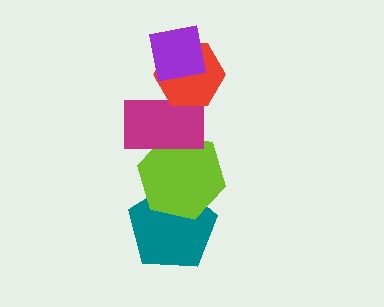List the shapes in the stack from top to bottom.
From top to bottom: the purple square, the red hexagon, the magenta rectangle, the lime hexagon, the teal pentagon.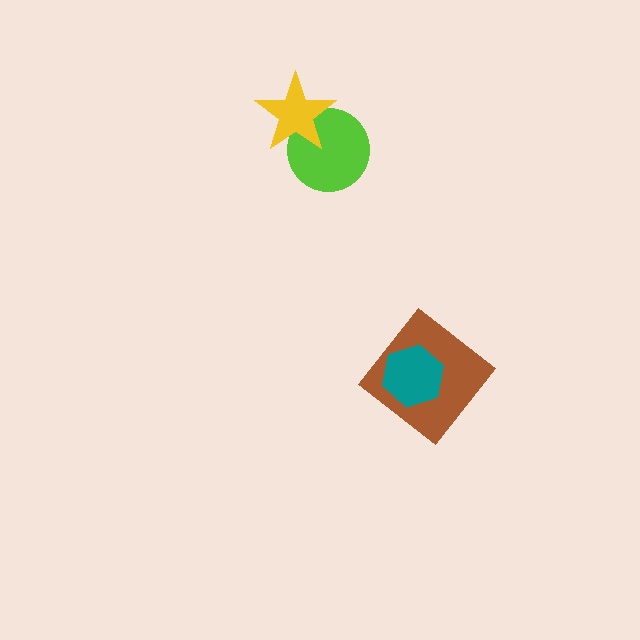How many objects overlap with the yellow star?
1 object overlaps with the yellow star.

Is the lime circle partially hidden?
Yes, it is partially covered by another shape.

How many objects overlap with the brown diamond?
1 object overlaps with the brown diamond.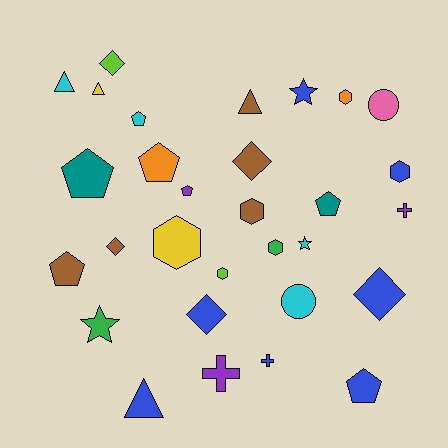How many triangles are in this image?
There are 4 triangles.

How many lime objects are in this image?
There are 2 lime objects.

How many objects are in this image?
There are 30 objects.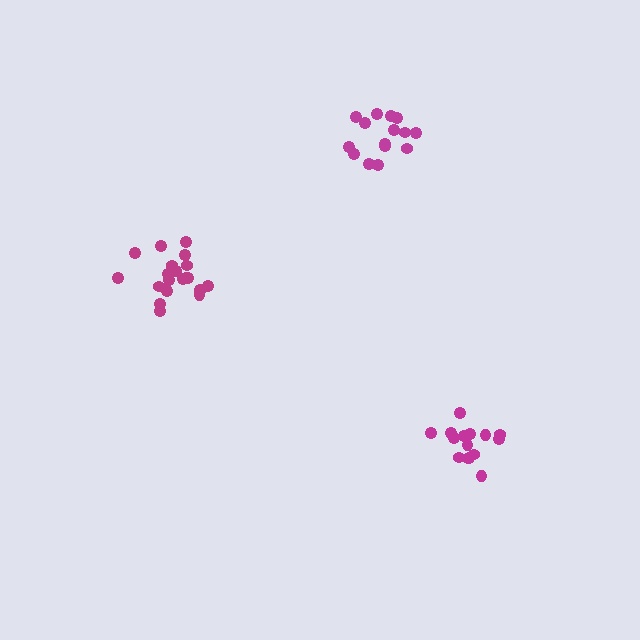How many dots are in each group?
Group 1: 15 dots, Group 2: 15 dots, Group 3: 21 dots (51 total).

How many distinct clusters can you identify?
There are 3 distinct clusters.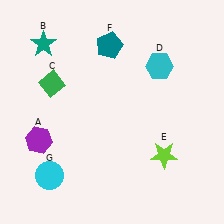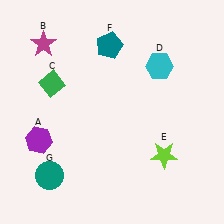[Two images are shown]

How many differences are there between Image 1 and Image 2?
There are 2 differences between the two images.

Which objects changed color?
B changed from teal to magenta. G changed from cyan to teal.